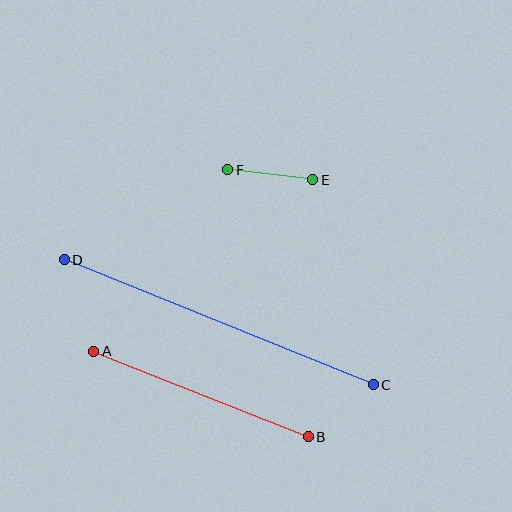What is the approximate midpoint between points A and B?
The midpoint is at approximately (201, 394) pixels.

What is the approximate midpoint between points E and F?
The midpoint is at approximately (270, 175) pixels.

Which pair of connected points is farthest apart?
Points C and D are farthest apart.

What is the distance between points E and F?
The distance is approximately 86 pixels.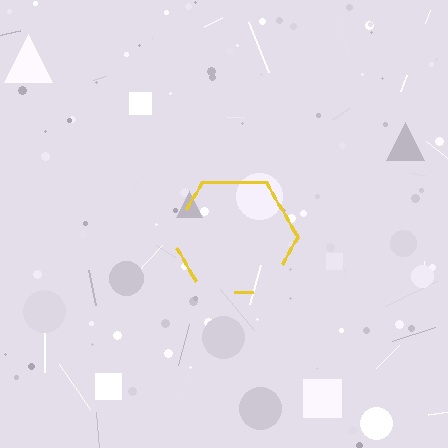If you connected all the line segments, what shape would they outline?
They would outline a hexagon.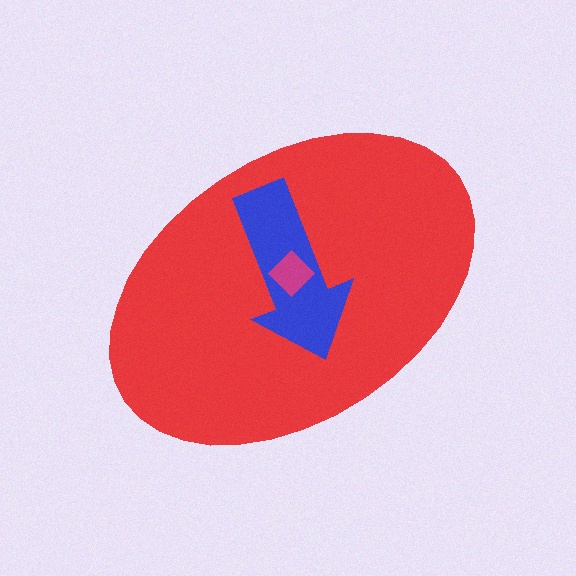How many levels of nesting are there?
3.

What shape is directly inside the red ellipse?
The blue arrow.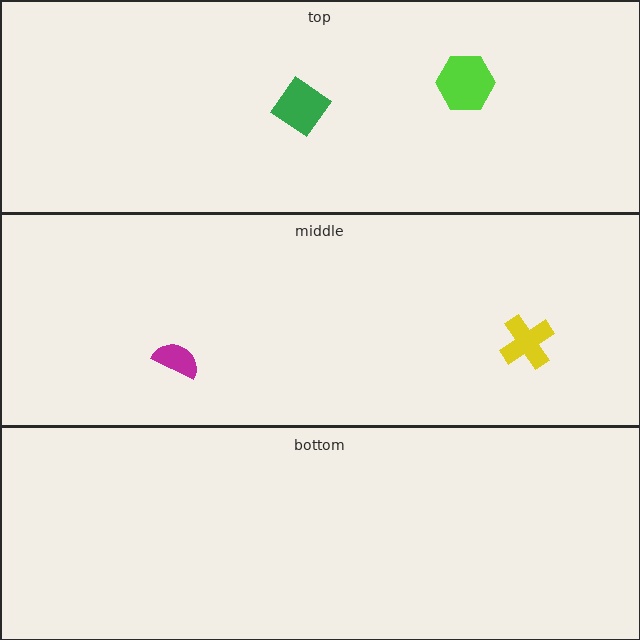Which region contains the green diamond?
The top region.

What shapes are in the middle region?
The magenta semicircle, the yellow cross.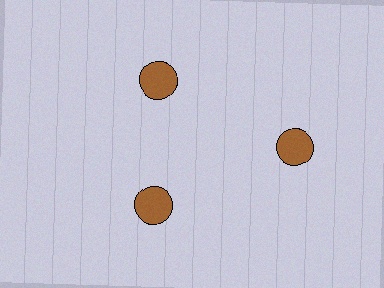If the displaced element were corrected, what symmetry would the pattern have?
It would have 3-fold rotational symmetry — the pattern would map onto itself every 120 degrees.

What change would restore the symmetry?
The symmetry would be restored by moving it inward, back onto the ring so that all 3 circles sit at equal angles and equal distance from the center.